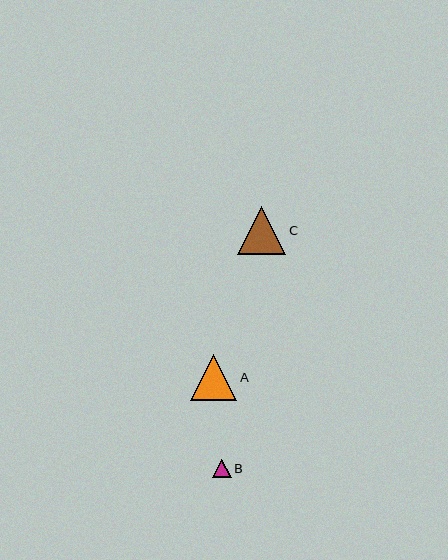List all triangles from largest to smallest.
From largest to smallest: C, A, B.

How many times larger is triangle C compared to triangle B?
Triangle C is approximately 2.6 times the size of triangle B.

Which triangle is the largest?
Triangle C is the largest with a size of approximately 48 pixels.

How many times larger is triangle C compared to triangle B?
Triangle C is approximately 2.6 times the size of triangle B.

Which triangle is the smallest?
Triangle B is the smallest with a size of approximately 18 pixels.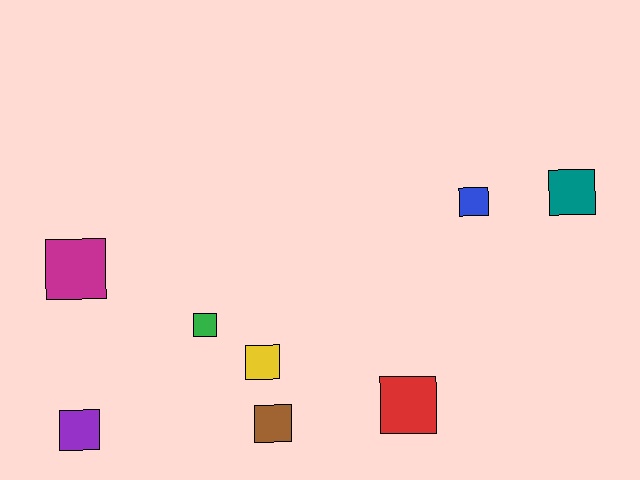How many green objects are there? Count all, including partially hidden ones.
There is 1 green object.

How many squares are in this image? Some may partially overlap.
There are 8 squares.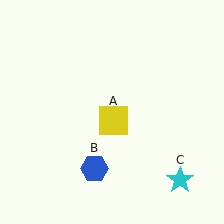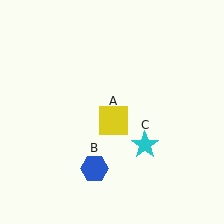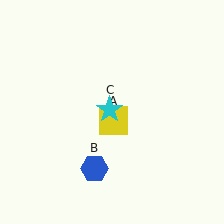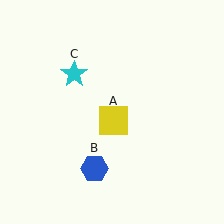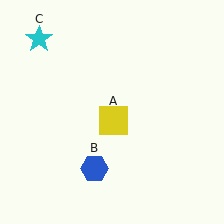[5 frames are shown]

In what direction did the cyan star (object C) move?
The cyan star (object C) moved up and to the left.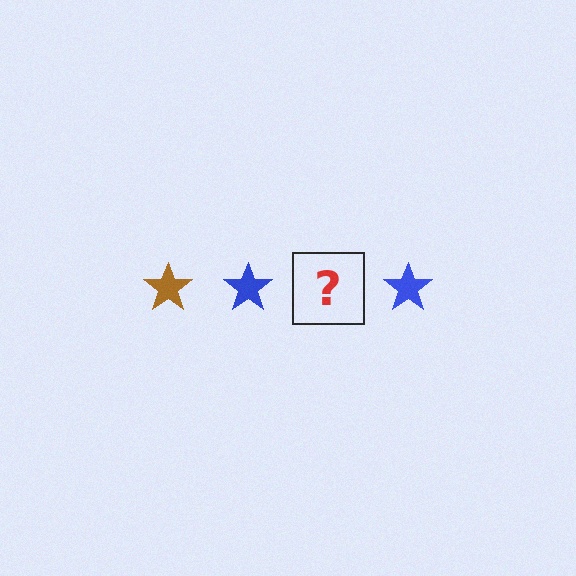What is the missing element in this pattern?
The missing element is a brown star.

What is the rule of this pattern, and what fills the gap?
The rule is that the pattern cycles through brown, blue stars. The gap should be filled with a brown star.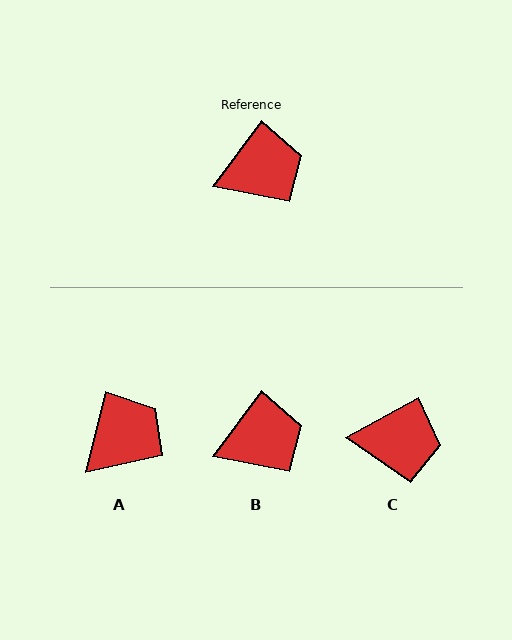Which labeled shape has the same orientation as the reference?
B.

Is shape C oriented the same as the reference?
No, it is off by about 24 degrees.